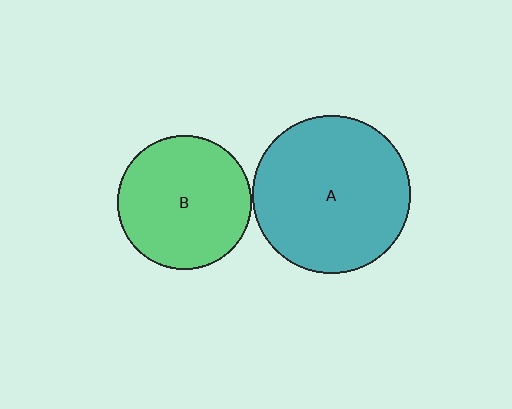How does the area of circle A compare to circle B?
Approximately 1.4 times.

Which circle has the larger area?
Circle A (teal).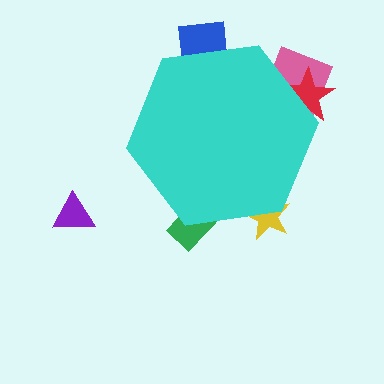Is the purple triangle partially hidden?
No, the purple triangle is fully visible.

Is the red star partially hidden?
Yes, the red star is partially hidden behind the cyan hexagon.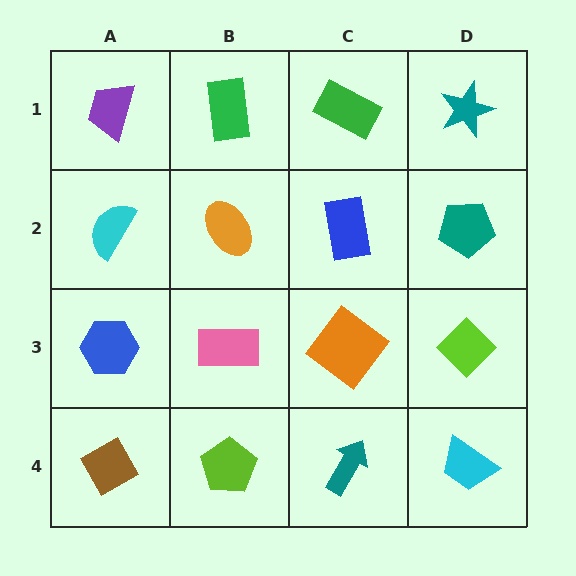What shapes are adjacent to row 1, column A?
A cyan semicircle (row 2, column A), a green rectangle (row 1, column B).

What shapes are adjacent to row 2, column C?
A green rectangle (row 1, column C), an orange diamond (row 3, column C), an orange ellipse (row 2, column B), a teal pentagon (row 2, column D).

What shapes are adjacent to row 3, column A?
A cyan semicircle (row 2, column A), a brown diamond (row 4, column A), a pink rectangle (row 3, column B).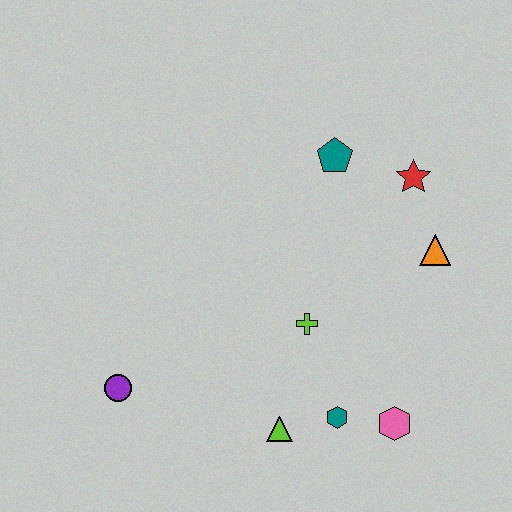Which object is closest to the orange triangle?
The red star is closest to the orange triangle.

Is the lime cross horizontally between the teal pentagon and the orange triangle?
No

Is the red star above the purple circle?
Yes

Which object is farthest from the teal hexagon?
The teal pentagon is farthest from the teal hexagon.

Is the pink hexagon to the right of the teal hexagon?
Yes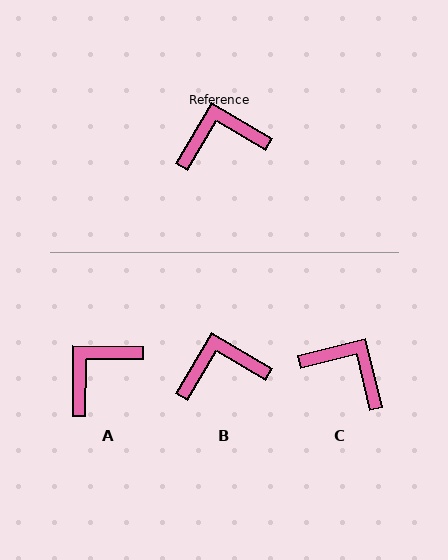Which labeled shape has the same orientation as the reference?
B.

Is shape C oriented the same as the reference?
No, it is off by about 46 degrees.